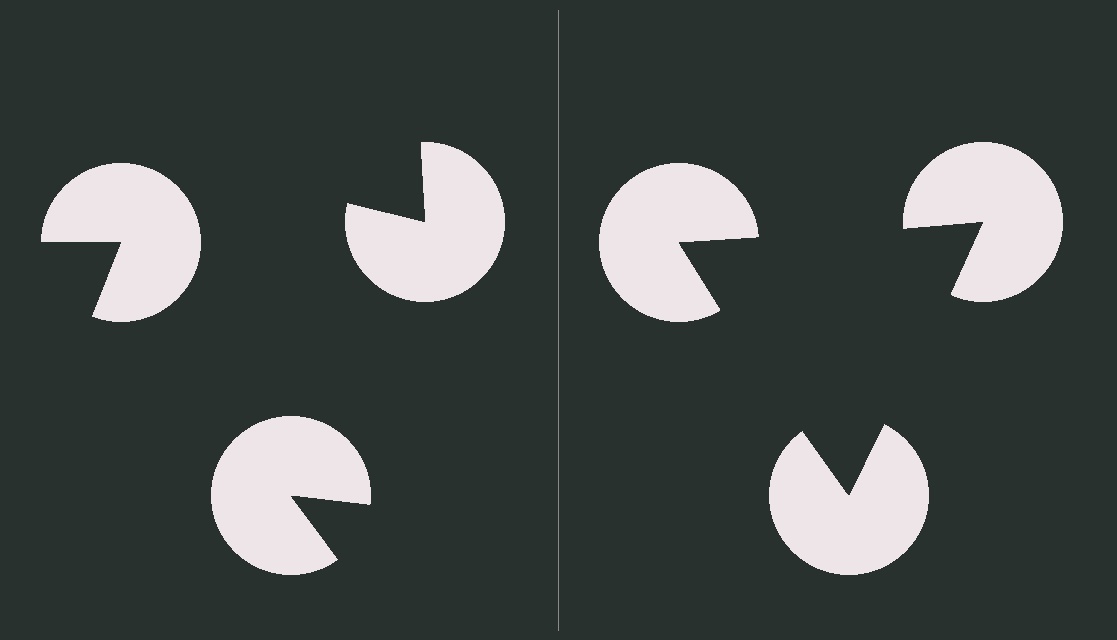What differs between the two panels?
The pac-man discs are positioned identically on both sides; only the wedge orientations differ. On the right they align to a triangle; on the left they are misaligned.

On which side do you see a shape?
An illusory triangle appears on the right side. On the left side the wedge cuts are rotated, so no coherent shape forms.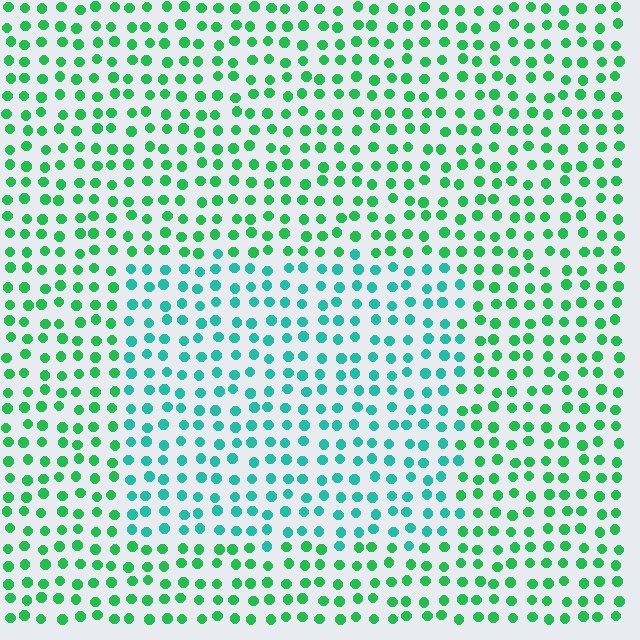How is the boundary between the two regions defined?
The boundary is defined purely by a slight shift in hue (about 35 degrees). Spacing, size, and orientation are identical on both sides.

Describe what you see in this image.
The image is filled with small green elements in a uniform arrangement. A rectangle-shaped region is visible where the elements are tinted to a slightly different hue, forming a subtle color boundary.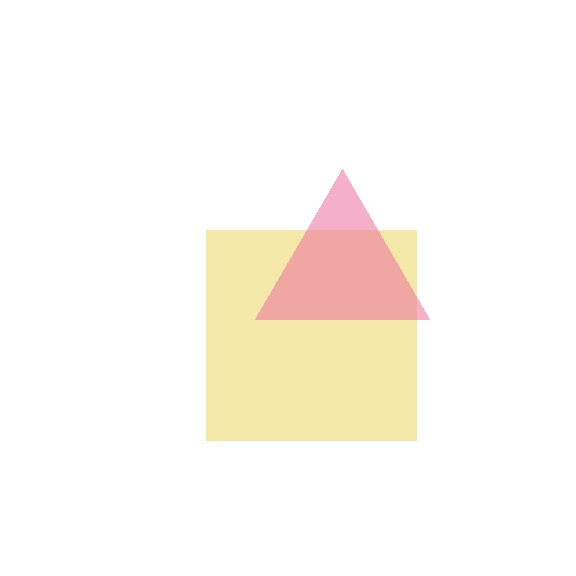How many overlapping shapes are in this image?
There are 2 overlapping shapes in the image.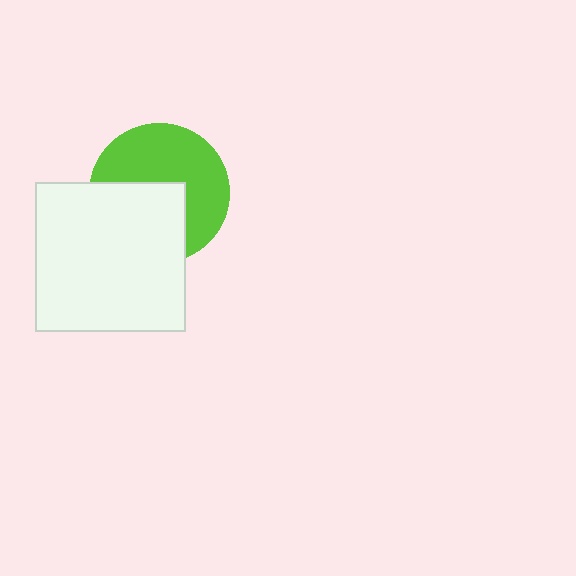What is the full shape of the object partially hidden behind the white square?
The partially hidden object is a lime circle.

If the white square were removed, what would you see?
You would see the complete lime circle.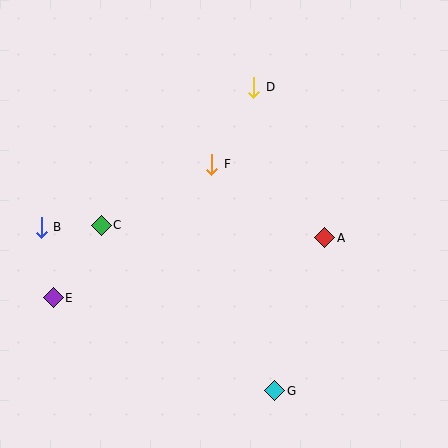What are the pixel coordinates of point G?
Point G is at (275, 391).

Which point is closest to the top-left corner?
Point B is closest to the top-left corner.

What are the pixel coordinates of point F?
Point F is at (212, 164).